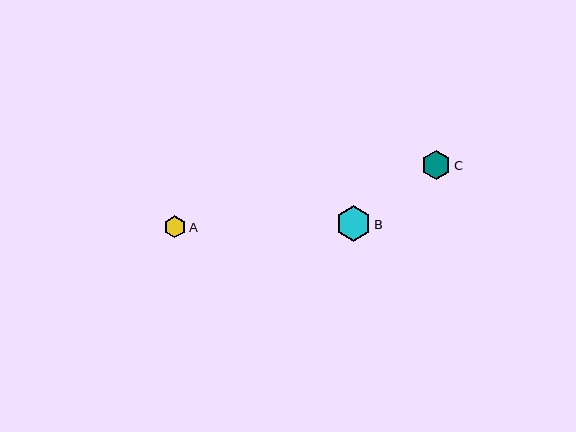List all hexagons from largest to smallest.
From largest to smallest: B, C, A.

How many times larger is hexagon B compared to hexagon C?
Hexagon B is approximately 1.2 times the size of hexagon C.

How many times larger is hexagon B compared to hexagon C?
Hexagon B is approximately 1.2 times the size of hexagon C.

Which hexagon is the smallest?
Hexagon A is the smallest with a size of approximately 22 pixels.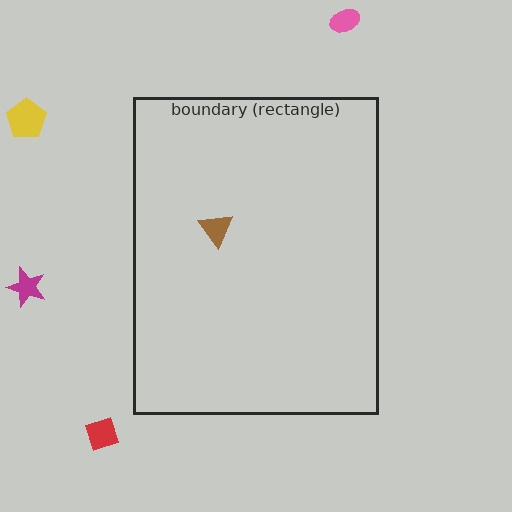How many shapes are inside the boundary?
1 inside, 4 outside.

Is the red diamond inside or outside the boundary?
Outside.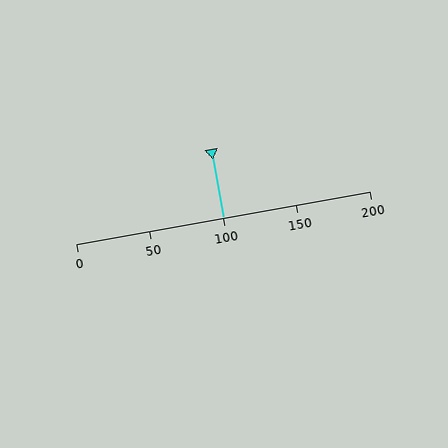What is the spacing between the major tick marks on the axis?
The major ticks are spaced 50 apart.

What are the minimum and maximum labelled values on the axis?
The axis runs from 0 to 200.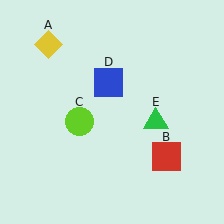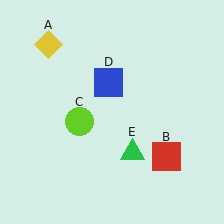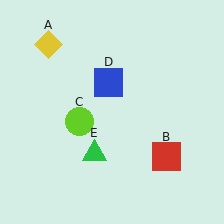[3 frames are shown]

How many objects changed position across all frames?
1 object changed position: green triangle (object E).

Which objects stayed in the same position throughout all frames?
Yellow diamond (object A) and red square (object B) and lime circle (object C) and blue square (object D) remained stationary.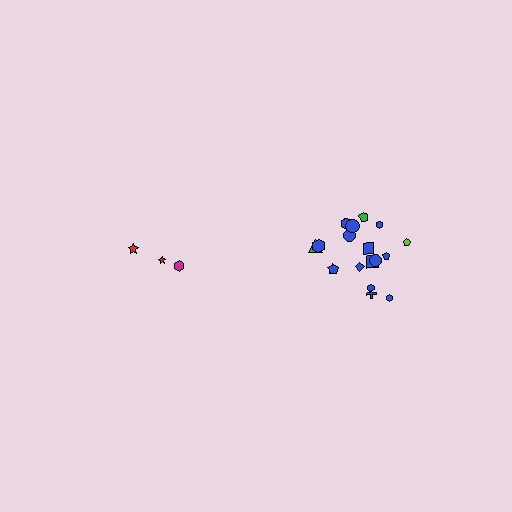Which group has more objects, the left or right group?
The right group.